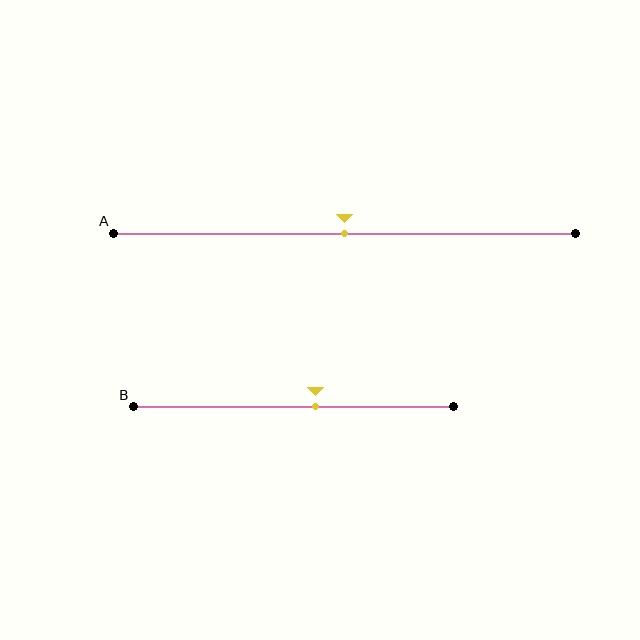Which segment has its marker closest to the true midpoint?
Segment A has its marker closest to the true midpoint.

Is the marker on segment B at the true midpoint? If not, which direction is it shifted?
No, the marker on segment B is shifted to the right by about 7% of the segment length.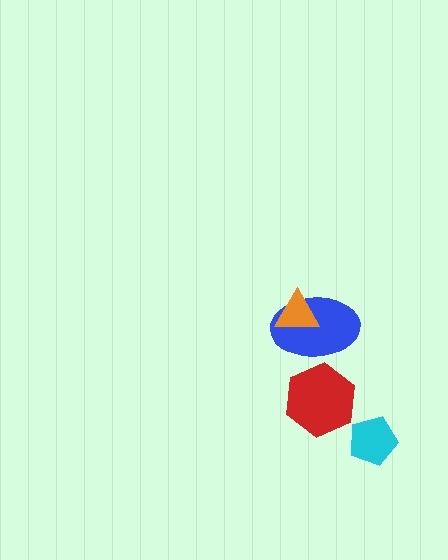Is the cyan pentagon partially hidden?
No, no other shape covers it.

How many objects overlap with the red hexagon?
1 object overlaps with the red hexagon.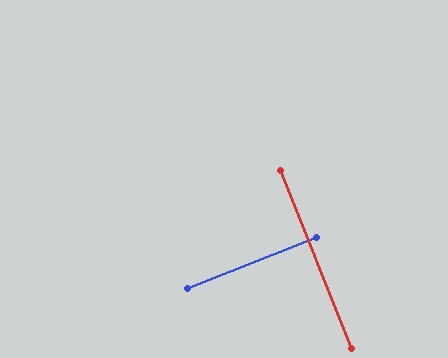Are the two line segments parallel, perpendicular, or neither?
Perpendicular — they meet at approximately 90°.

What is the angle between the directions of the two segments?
Approximately 90 degrees.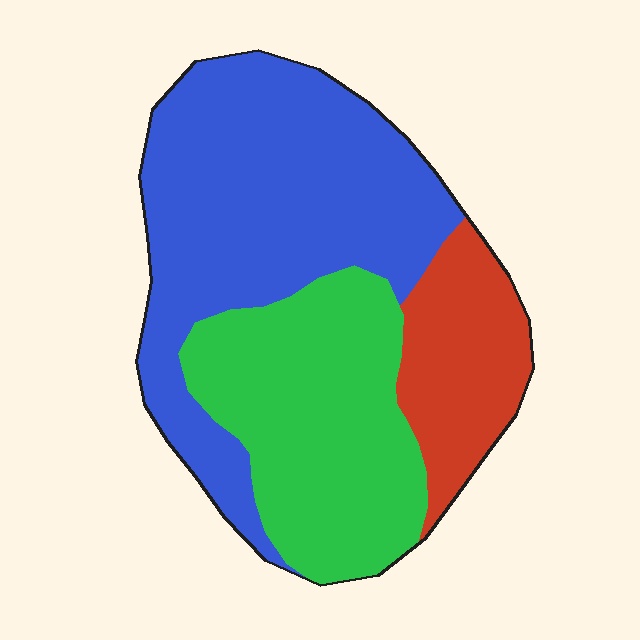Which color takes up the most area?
Blue, at roughly 50%.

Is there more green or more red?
Green.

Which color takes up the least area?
Red, at roughly 15%.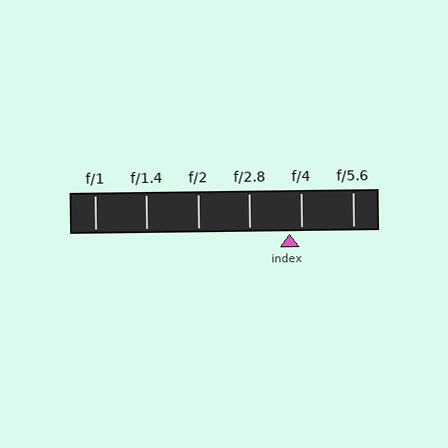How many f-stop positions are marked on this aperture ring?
There are 6 f-stop positions marked.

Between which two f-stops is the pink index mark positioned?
The index mark is between f/2.8 and f/4.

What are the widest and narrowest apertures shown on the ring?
The widest aperture shown is f/1 and the narrowest is f/5.6.